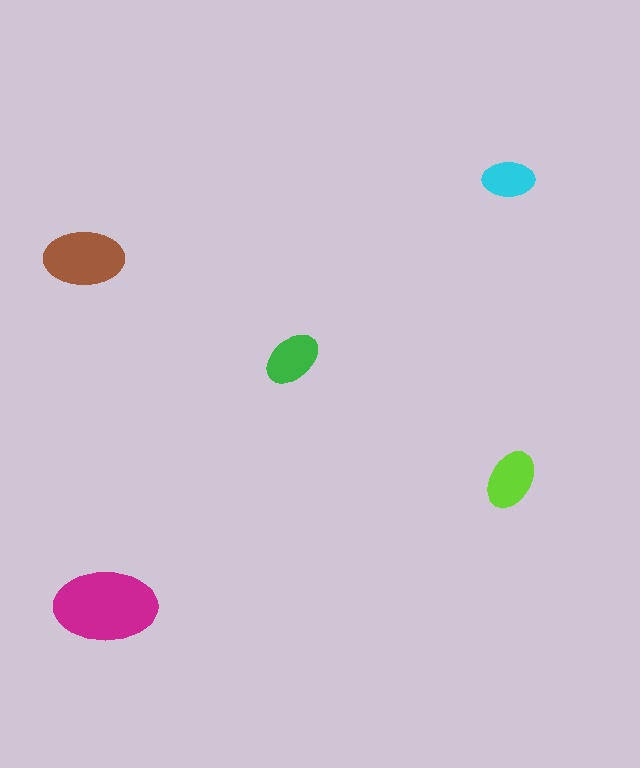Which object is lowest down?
The magenta ellipse is bottommost.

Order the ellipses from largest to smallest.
the magenta one, the brown one, the lime one, the green one, the cyan one.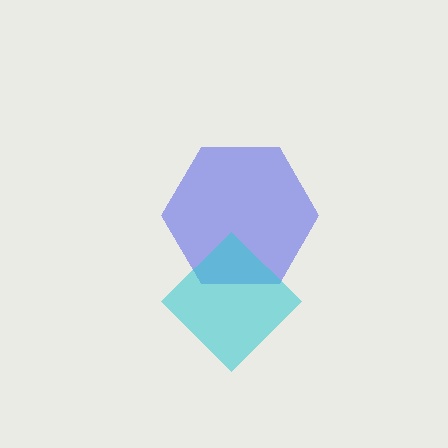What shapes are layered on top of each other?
The layered shapes are: a blue hexagon, a cyan diamond.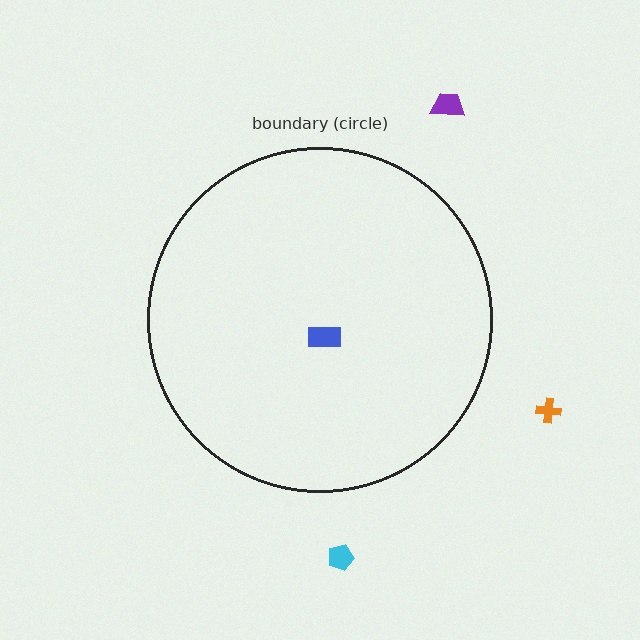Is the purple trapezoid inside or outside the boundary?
Outside.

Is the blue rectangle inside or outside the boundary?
Inside.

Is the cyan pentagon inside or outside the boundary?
Outside.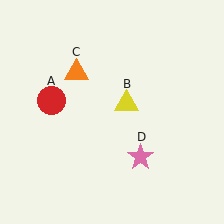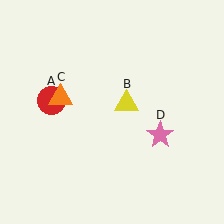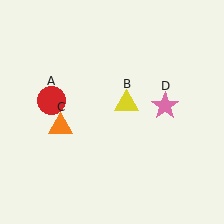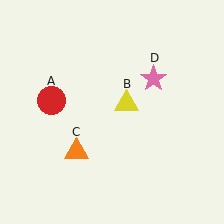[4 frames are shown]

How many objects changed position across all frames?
2 objects changed position: orange triangle (object C), pink star (object D).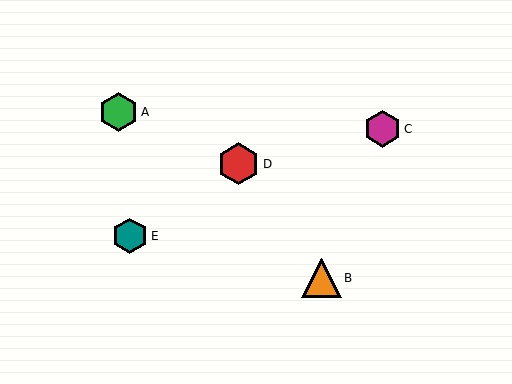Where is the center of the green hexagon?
The center of the green hexagon is at (119, 112).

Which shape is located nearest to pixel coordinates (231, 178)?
The red hexagon (labeled D) at (238, 164) is nearest to that location.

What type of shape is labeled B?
Shape B is an orange triangle.